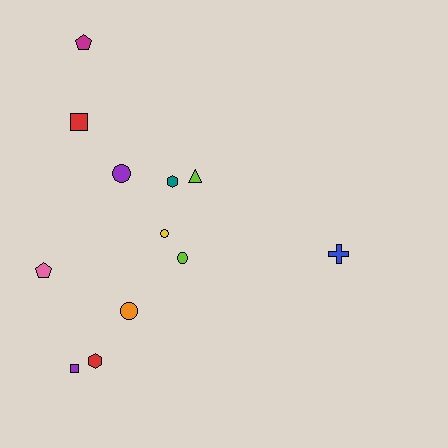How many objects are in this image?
There are 12 objects.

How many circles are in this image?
There are 4 circles.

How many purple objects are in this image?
There are 2 purple objects.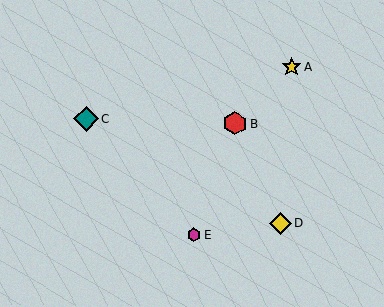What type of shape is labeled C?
Shape C is a teal diamond.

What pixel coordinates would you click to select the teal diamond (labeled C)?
Click at (86, 119) to select the teal diamond C.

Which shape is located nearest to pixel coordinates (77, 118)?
The teal diamond (labeled C) at (86, 119) is nearest to that location.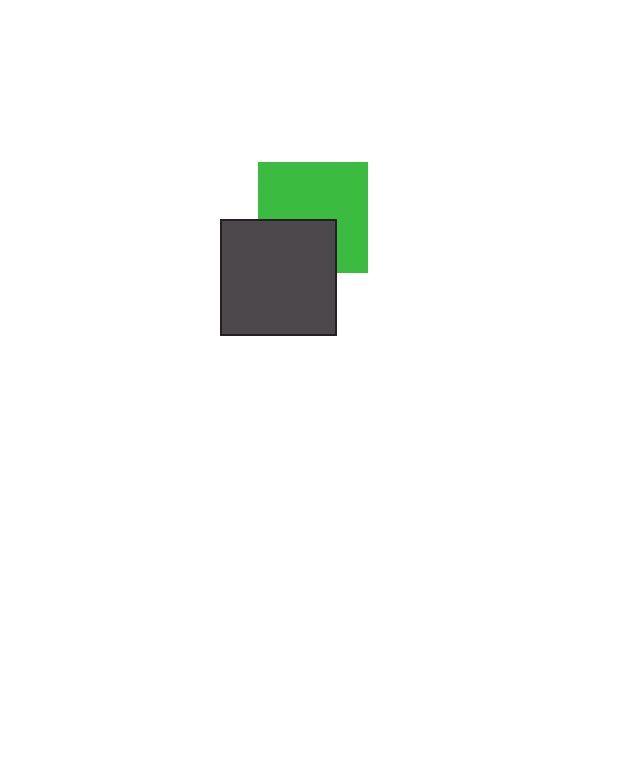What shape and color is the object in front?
The object in front is a dark gray square.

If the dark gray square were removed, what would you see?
You would see the complete green square.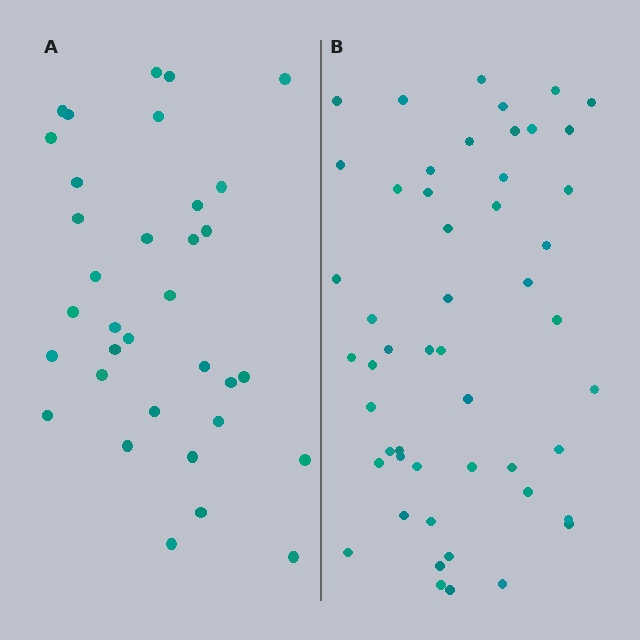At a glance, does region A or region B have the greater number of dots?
Region B (the right region) has more dots.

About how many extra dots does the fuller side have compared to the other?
Region B has approximately 15 more dots than region A.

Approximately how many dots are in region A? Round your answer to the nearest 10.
About 30 dots. (The exact count is 34, which rounds to 30.)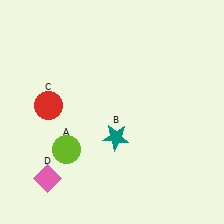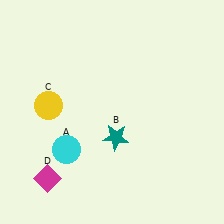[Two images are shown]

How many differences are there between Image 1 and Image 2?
There are 3 differences between the two images.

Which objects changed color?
A changed from lime to cyan. C changed from red to yellow. D changed from pink to magenta.